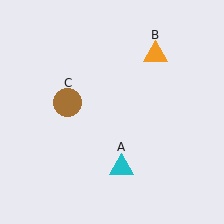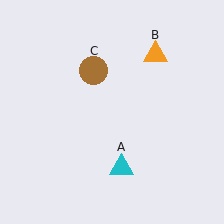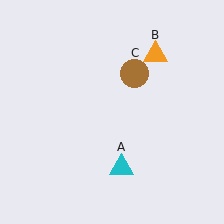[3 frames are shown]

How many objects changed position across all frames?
1 object changed position: brown circle (object C).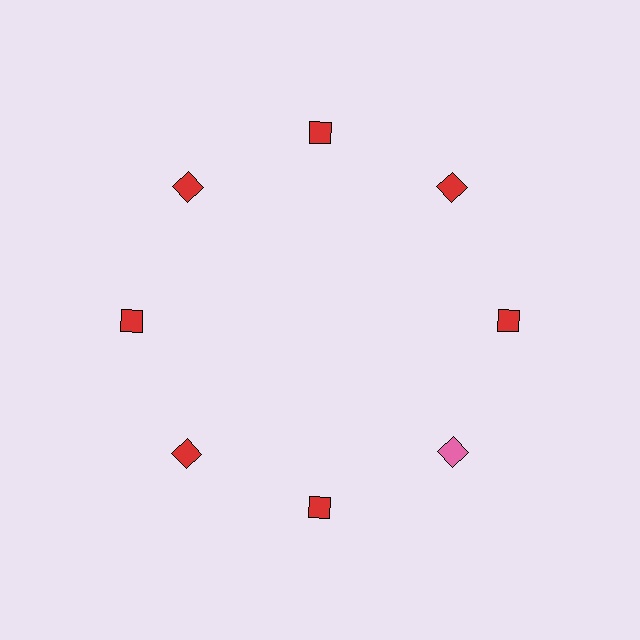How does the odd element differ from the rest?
It has a different color: pink instead of red.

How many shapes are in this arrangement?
There are 8 shapes arranged in a ring pattern.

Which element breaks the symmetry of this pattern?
The pink diamond at roughly the 4 o'clock position breaks the symmetry. All other shapes are red diamonds.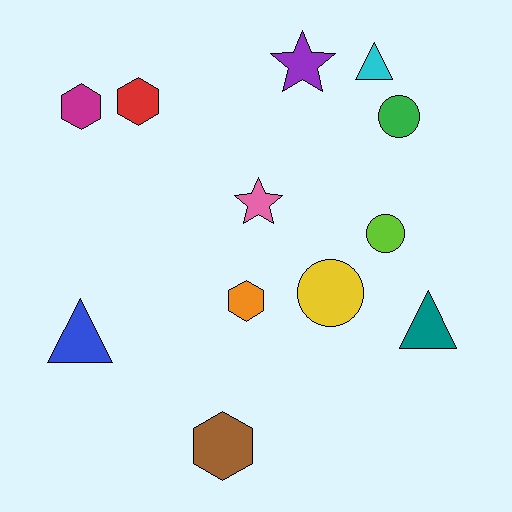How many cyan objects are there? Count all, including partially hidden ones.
There is 1 cyan object.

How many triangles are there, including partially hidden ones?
There are 3 triangles.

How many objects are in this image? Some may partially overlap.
There are 12 objects.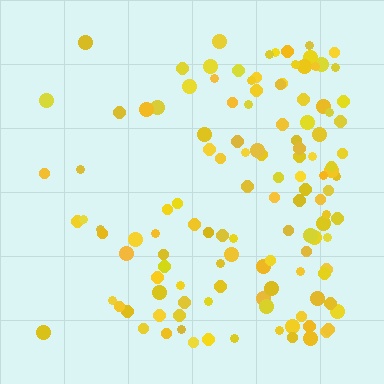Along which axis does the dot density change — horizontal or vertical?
Horizontal.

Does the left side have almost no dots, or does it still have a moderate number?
Still a moderate number, just noticeably fewer than the right.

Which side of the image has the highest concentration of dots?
The right.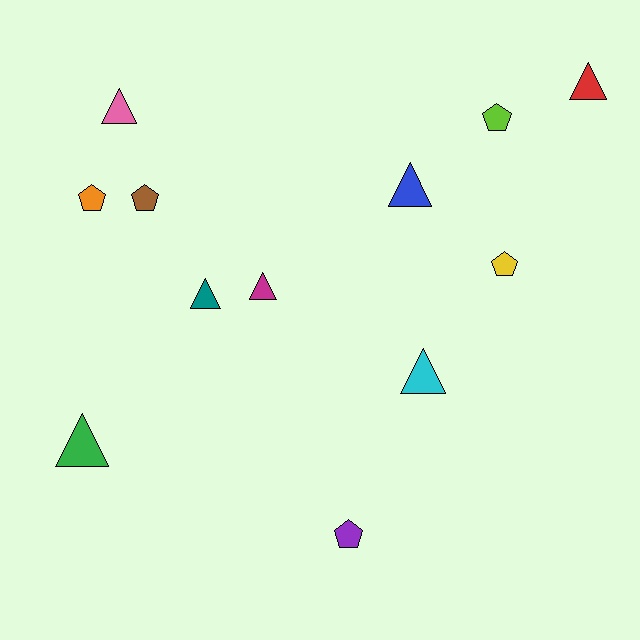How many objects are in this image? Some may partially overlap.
There are 12 objects.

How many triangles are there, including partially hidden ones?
There are 7 triangles.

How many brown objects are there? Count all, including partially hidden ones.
There is 1 brown object.